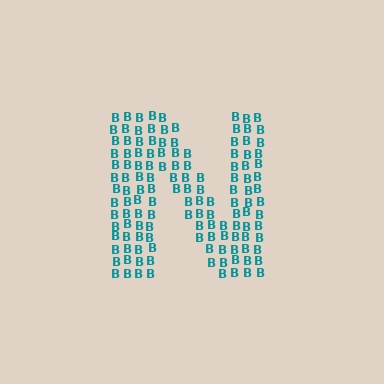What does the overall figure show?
The overall figure shows the letter N.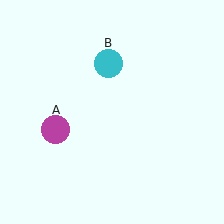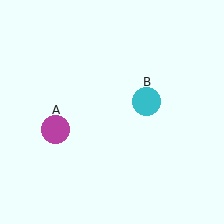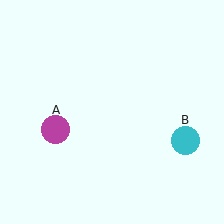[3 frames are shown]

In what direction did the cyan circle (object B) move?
The cyan circle (object B) moved down and to the right.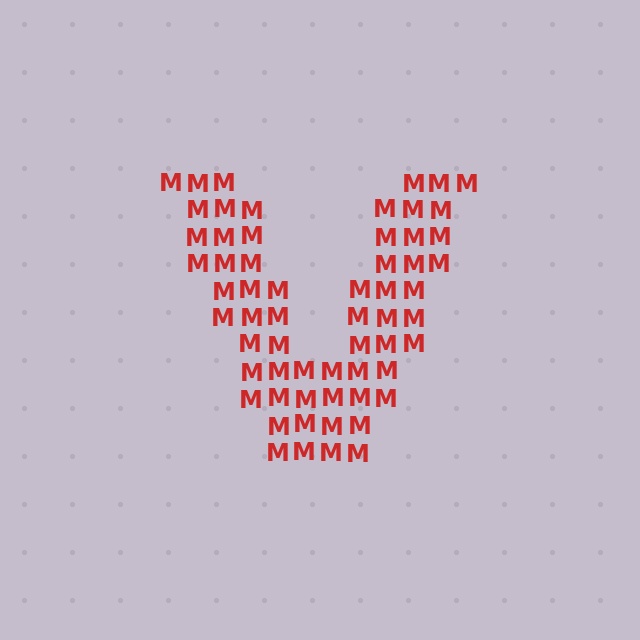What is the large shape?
The large shape is the letter V.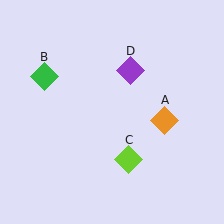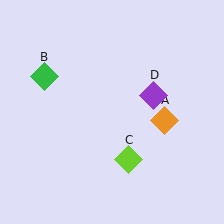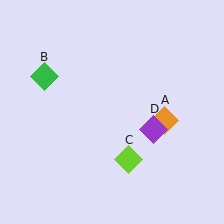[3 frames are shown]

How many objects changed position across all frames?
1 object changed position: purple diamond (object D).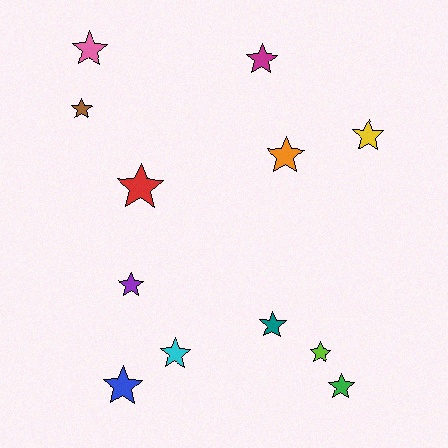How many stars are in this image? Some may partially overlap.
There are 12 stars.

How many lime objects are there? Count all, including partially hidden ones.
There is 1 lime object.